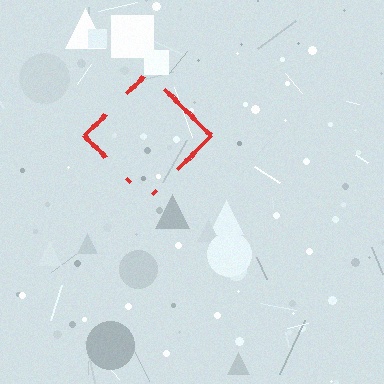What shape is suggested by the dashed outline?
The dashed outline suggests a diamond.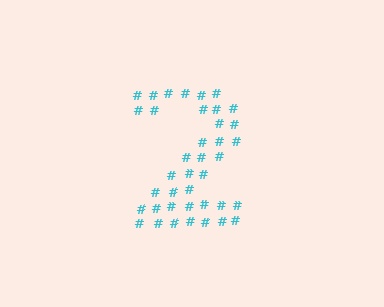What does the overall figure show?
The overall figure shows the digit 2.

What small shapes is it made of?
It is made of small hash symbols.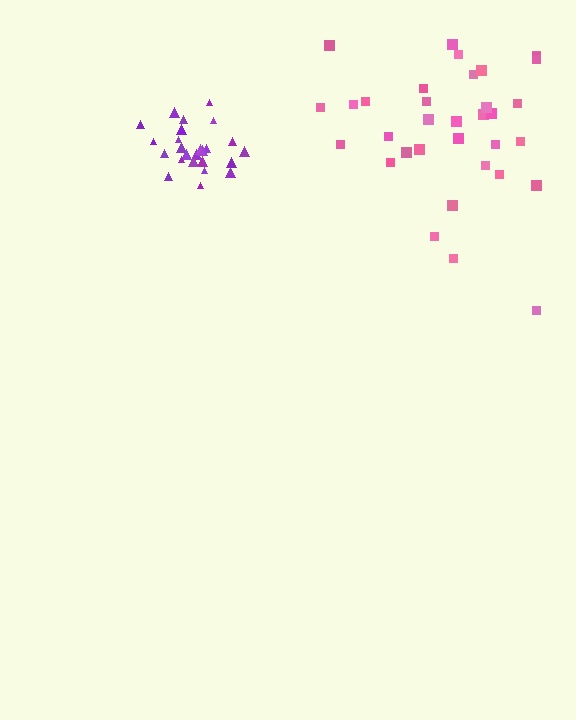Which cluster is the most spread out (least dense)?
Pink.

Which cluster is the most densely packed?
Purple.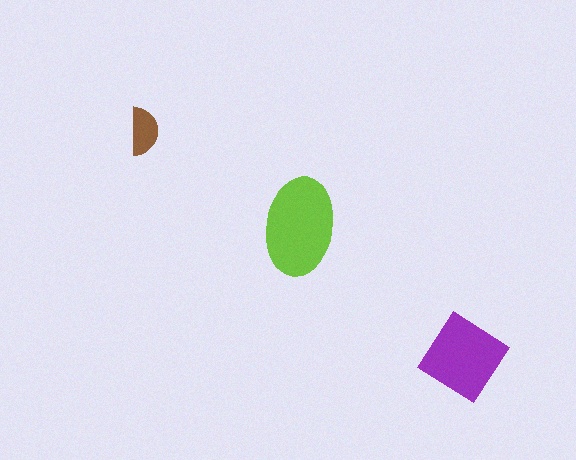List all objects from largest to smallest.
The lime ellipse, the purple diamond, the brown semicircle.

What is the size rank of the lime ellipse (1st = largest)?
1st.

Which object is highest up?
The brown semicircle is topmost.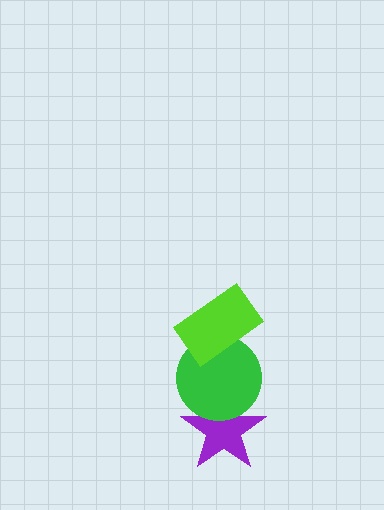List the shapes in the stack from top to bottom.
From top to bottom: the lime rectangle, the green circle, the purple star.